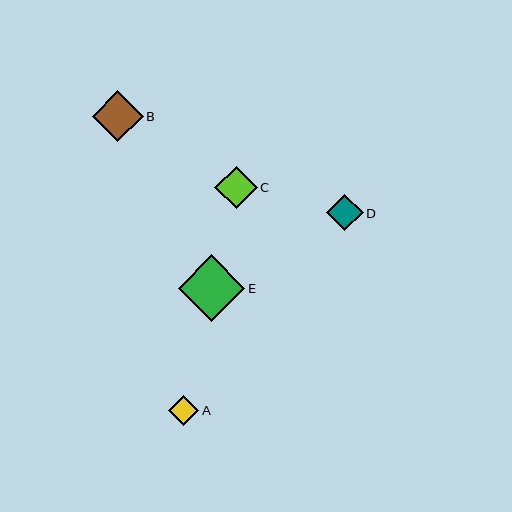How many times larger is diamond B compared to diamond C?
Diamond B is approximately 1.2 times the size of diamond C.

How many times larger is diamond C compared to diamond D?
Diamond C is approximately 1.2 times the size of diamond D.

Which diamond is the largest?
Diamond E is the largest with a size of approximately 66 pixels.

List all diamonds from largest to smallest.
From largest to smallest: E, B, C, D, A.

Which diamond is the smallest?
Diamond A is the smallest with a size of approximately 30 pixels.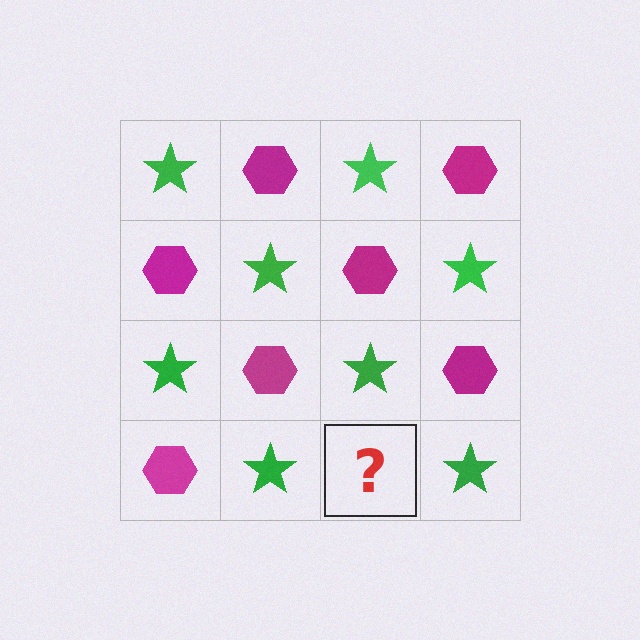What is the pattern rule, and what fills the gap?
The rule is that it alternates green star and magenta hexagon in a checkerboard pattern. The gap should be filled with a magenta hexagon.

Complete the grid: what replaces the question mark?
The question mark should be replaced with a magenta hexagon.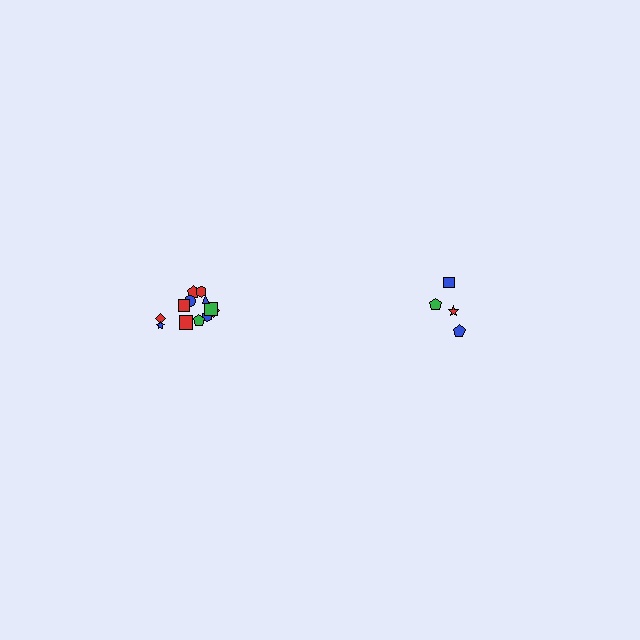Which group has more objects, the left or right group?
The left group.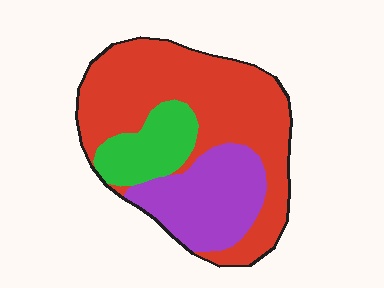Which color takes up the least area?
Green, at roughly 15%.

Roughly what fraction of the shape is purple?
Purple covers roughly 25% of the shape.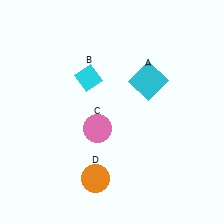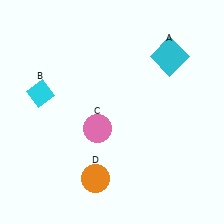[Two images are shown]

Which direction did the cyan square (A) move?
The cyan square (A) moved up.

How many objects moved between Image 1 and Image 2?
2 objects moved between the two images.